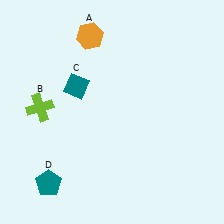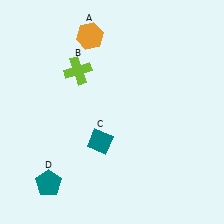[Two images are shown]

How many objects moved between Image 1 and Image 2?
2 objects moved between the two images.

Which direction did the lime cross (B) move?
The lime cross (B) moved right.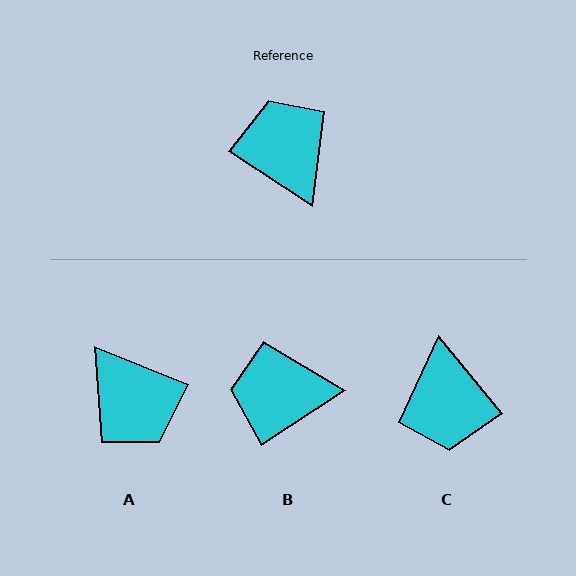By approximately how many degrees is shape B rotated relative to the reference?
Approximately 67 degrees counter-clockwise.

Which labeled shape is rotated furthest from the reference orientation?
A, about 169 degrees away.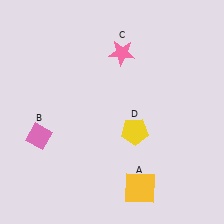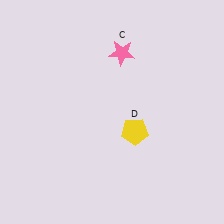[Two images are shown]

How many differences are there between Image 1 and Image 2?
There are 2 differences between the two images.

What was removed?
The pink diamond (B), the yellow square (A) were removed in Image 2.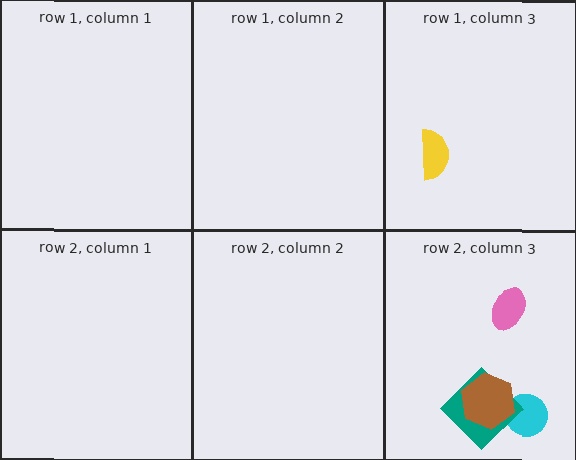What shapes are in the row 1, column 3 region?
The yellow semicircle.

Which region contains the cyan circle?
The row 2, column 3 region.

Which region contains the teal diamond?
The row 2, column 3 region.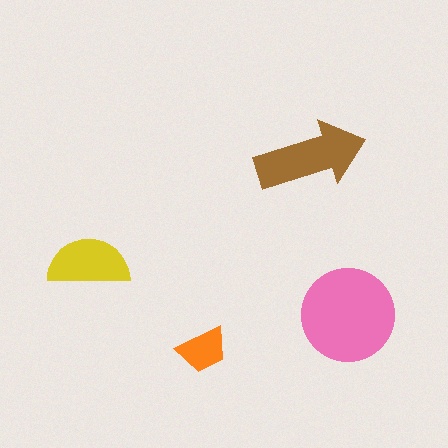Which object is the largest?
The pink circle.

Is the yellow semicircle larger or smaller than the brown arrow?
Smaller.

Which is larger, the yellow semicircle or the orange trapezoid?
The yellow semicircle.